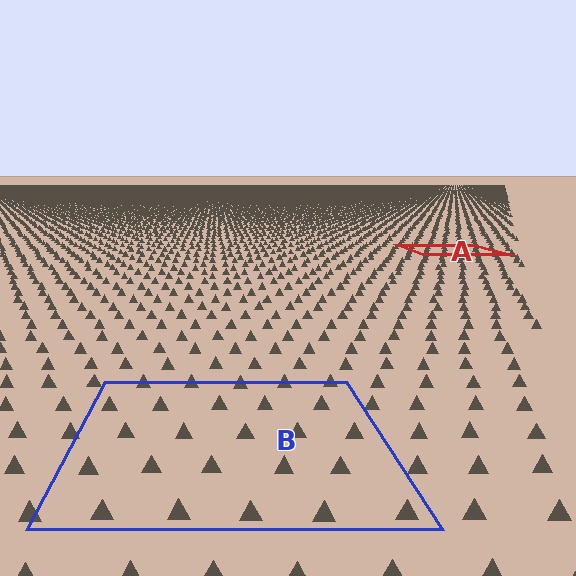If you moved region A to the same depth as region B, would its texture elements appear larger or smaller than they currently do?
They would appear larger. At a closer depth, the same texture elements are projected at a bigger on-screen size.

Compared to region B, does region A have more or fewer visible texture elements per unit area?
Region A has more texture elements per unit area — they are packed more densely because it is farther away.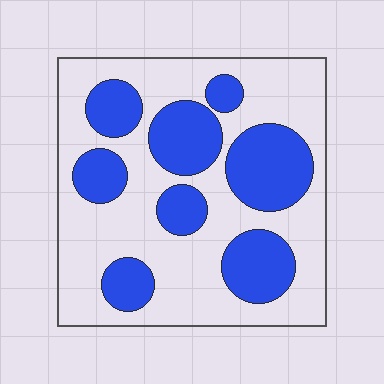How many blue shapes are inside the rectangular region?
8.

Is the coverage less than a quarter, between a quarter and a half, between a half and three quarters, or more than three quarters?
Between a quarter and a half.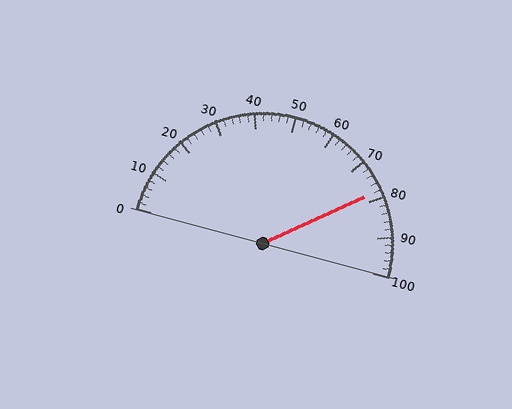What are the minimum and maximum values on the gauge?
The gauge ranges from 0 to 100.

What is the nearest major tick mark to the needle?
The nearest major tick mark is 80.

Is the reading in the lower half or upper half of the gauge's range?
The reading is in the upper half of the range (0 to 100).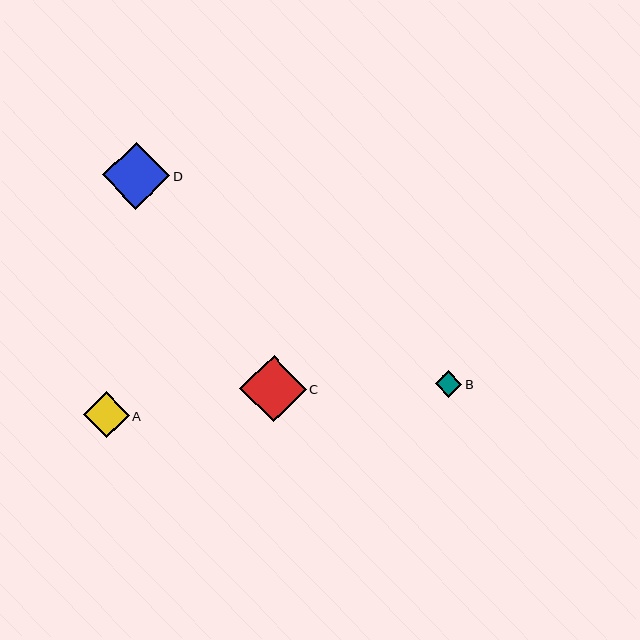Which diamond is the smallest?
Diamond B is the smallest with a size of approximately 26 pixels.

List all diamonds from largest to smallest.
From largest to smallest: D, C, A, B.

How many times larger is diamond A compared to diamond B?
Diamond A is approximately 1.8 times the size of diamond B.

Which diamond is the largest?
Diamond D is the largest with a size of approximately 67 pixels.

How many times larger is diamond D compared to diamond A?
Diamond D is approximately 1.5 times the size of diamond A.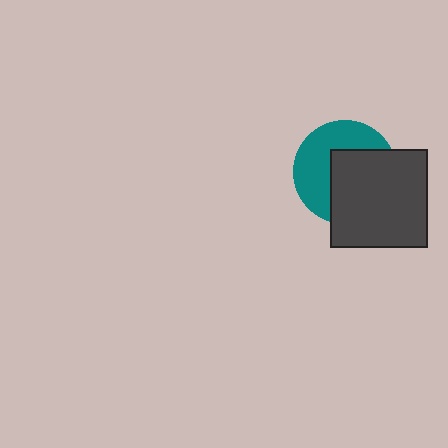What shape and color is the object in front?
The object in front is a dark gray square.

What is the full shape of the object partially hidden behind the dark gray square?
The partially hidden object is a teal circle.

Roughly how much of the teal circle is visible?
About half of it is visible (roughly 48%).